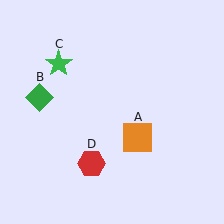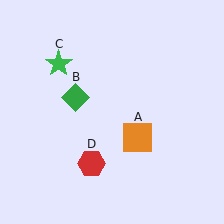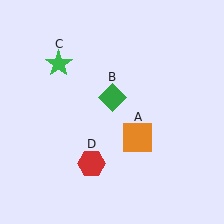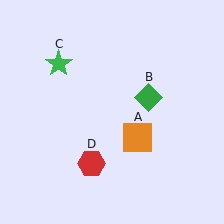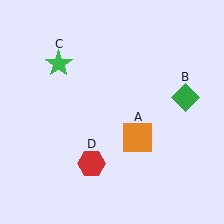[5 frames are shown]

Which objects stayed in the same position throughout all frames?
Orange square (object A) and green star (object C) and red hexagon (object D) remained stationary.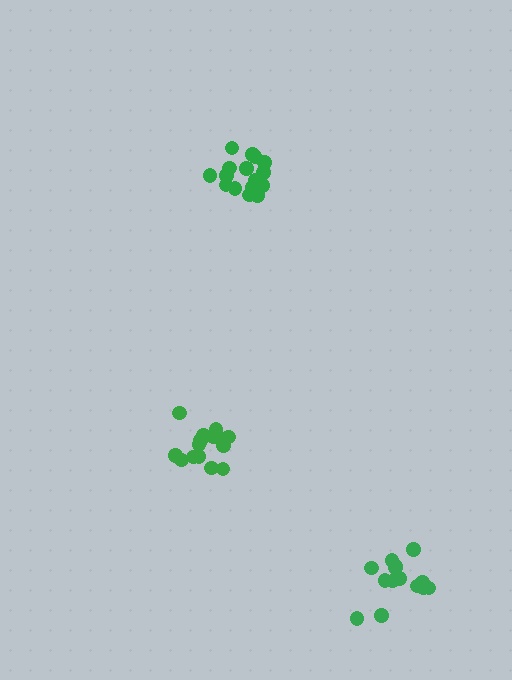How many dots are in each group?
Group 1: 14 dots, Group 2: 15 dots, Group 3: 16 dots (45 total).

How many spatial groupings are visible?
There are 3 spatial groupings.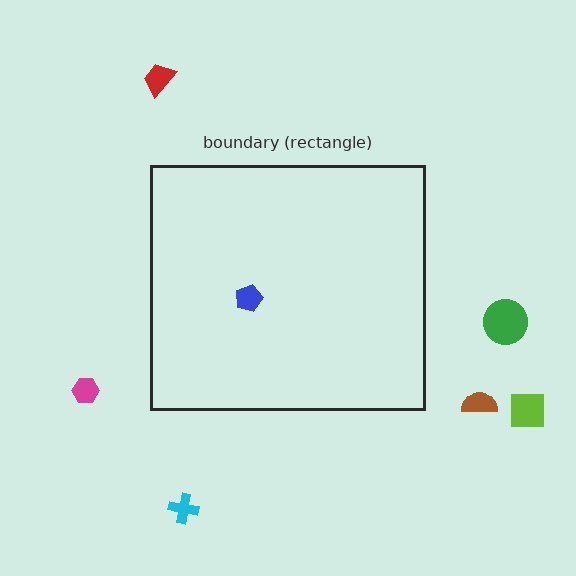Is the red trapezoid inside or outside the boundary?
Outside.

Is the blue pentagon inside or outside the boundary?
Inside.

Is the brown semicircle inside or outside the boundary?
Outside.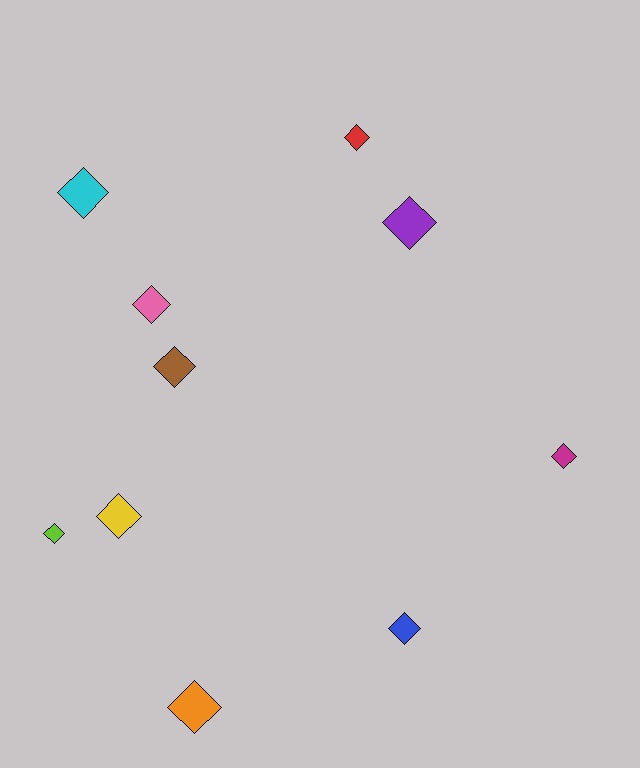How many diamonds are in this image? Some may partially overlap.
There are 10 diamonds.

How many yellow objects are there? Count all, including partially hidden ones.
There is 1 yellow object.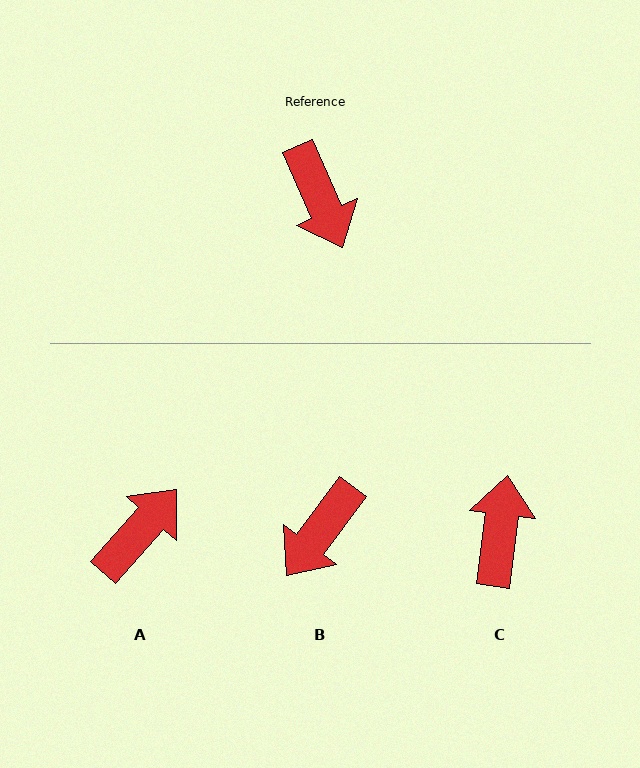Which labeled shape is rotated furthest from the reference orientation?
C, about 149 degrees away.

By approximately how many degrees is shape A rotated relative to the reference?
Approximately 115 degrees counter-clockwise.